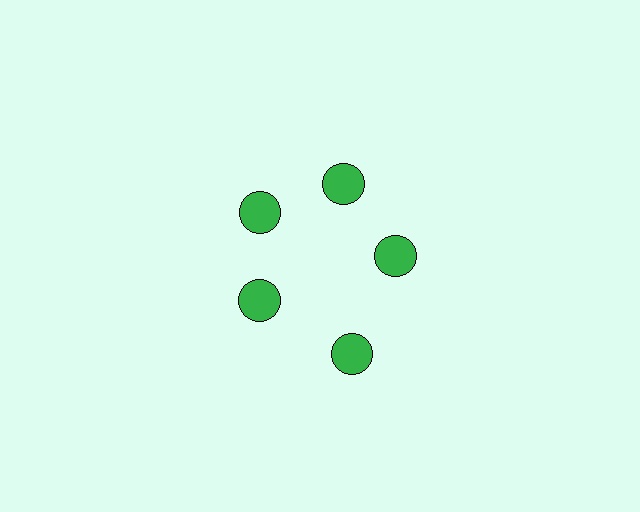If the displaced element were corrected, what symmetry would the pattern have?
It would have 5-fold rotational symmetry — the pattern would map onto itself every 72 degrees.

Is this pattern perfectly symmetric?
No. The 5 green circles are arranged in a ring, but one element near the 5 o'clock position is pushed outward from the center, breaking the 5-fold rotational symmetry.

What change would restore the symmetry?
The symmetry would be restored by moving it inward, back onto the ring so that all 5 circles sit at equal angles and equal distance from the center.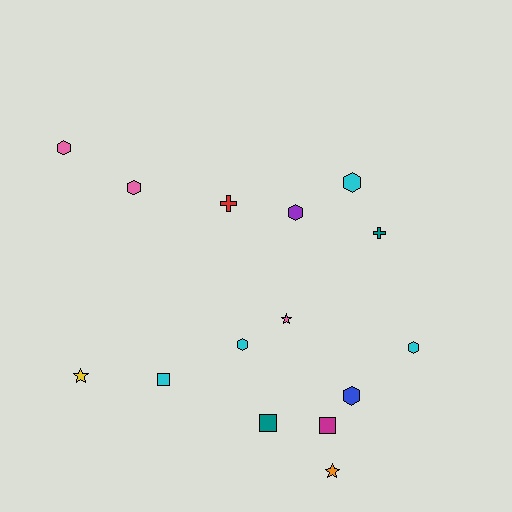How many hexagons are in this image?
There are 7 hexagons.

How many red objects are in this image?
There is 1 red object.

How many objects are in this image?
There are 15 objects.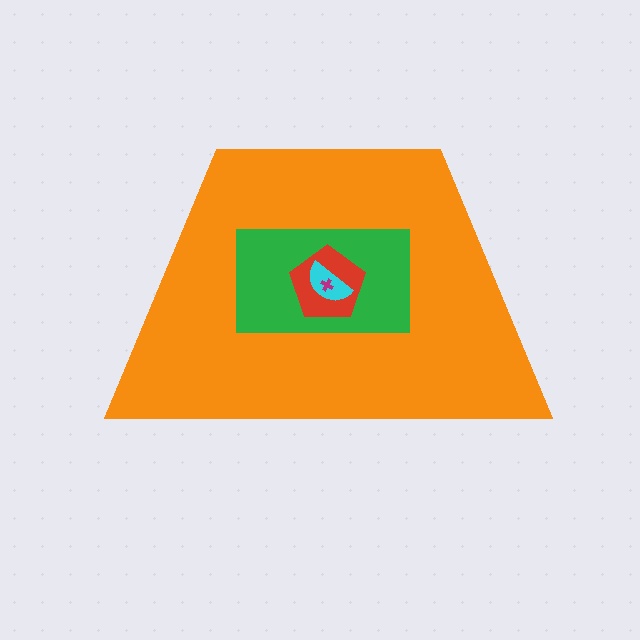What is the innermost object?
The magenta cross.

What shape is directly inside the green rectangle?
The red pentagon.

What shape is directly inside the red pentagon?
The cyan semicircle.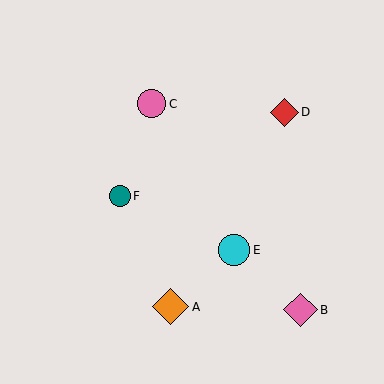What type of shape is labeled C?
Shape C is a pink circle.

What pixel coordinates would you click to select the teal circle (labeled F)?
Click at (120, 196) to select the teal circle F.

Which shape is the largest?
The orange diamond (labeled A) is the largest.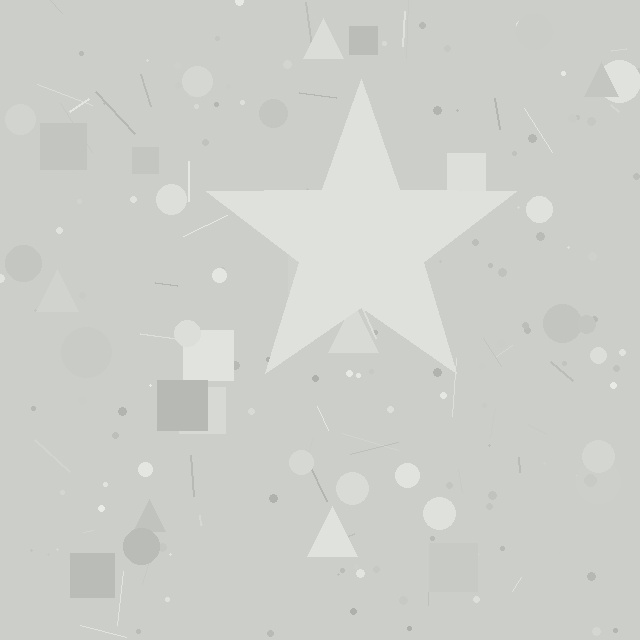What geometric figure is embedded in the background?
A star is embedded in the background.